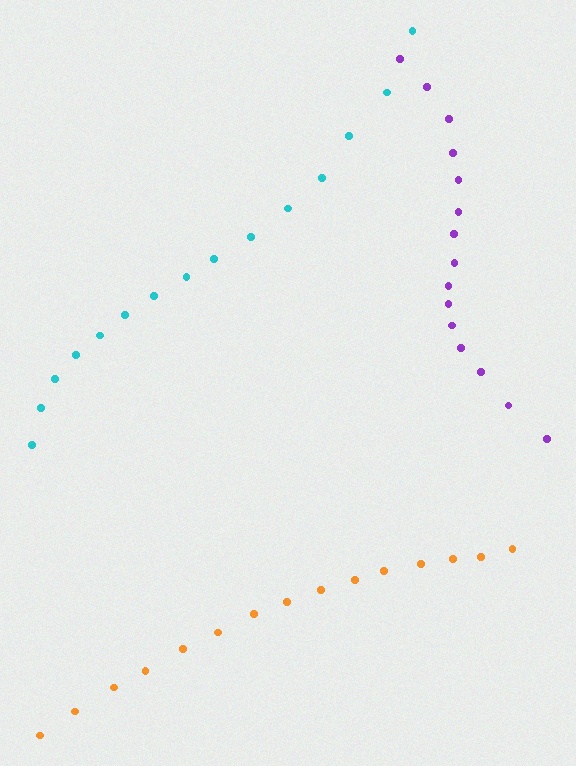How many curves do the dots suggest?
There are 3 distinct paths.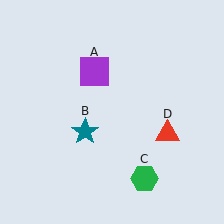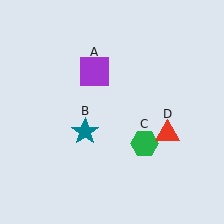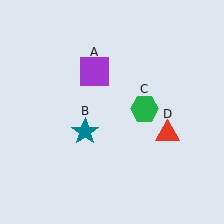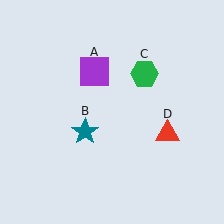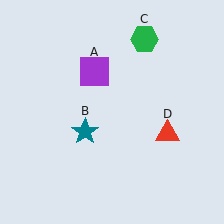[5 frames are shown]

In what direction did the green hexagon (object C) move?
The green hexagon (object C) moved up.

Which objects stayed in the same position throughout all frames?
Purple square (object A) and teal star (object B) and red triangle (object D) remained stationary.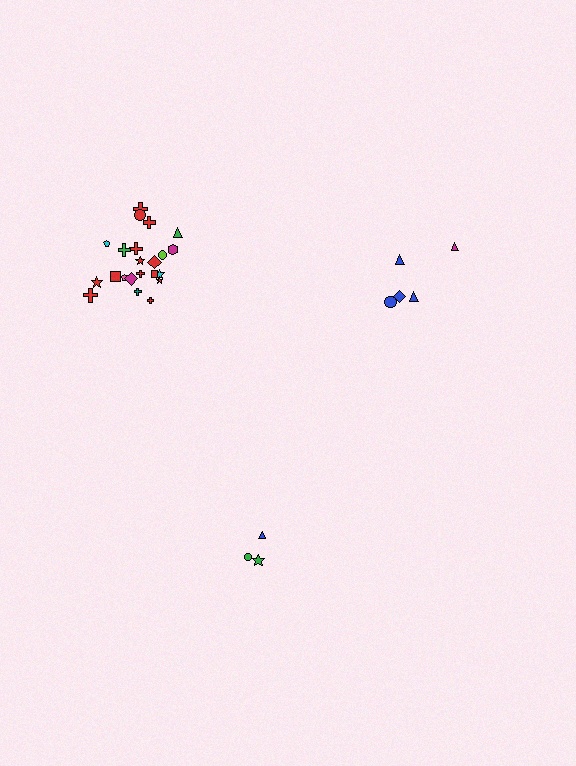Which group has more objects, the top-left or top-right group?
The top-left group.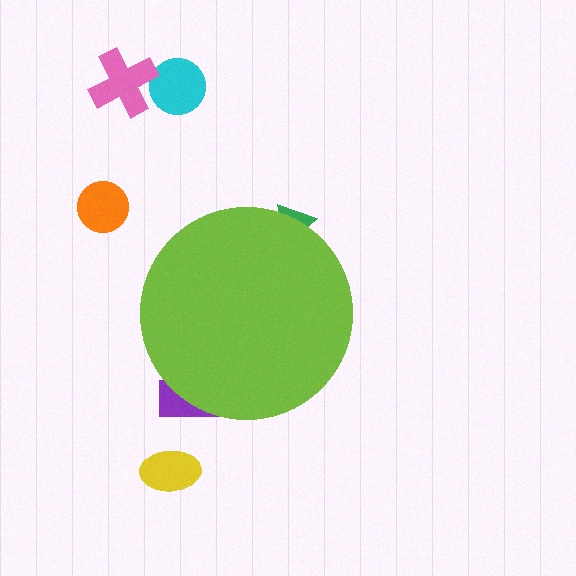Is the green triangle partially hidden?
Yes, the green triangle is partially hidden behind the lime circle.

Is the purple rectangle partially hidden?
Yes, the purple rectangle is partially hidden behind the lime circle.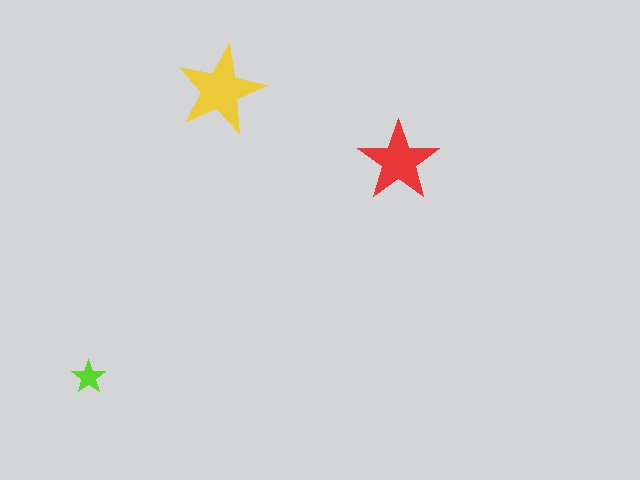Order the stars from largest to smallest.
the yellow one, the red one, the lime one.